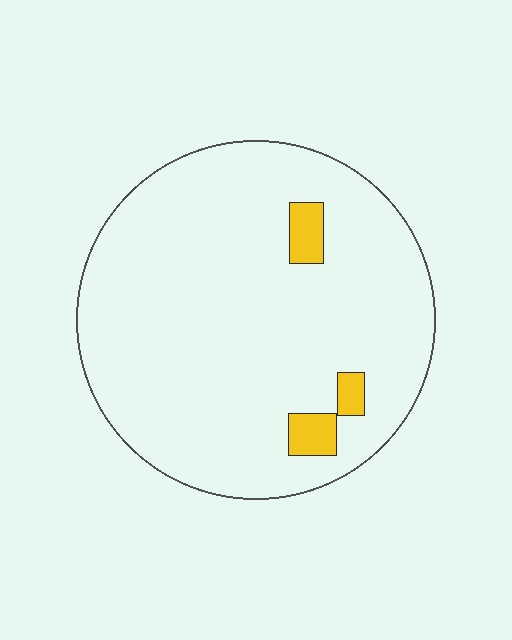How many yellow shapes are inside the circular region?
3.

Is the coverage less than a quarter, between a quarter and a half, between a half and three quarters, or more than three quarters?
Less than a quarter.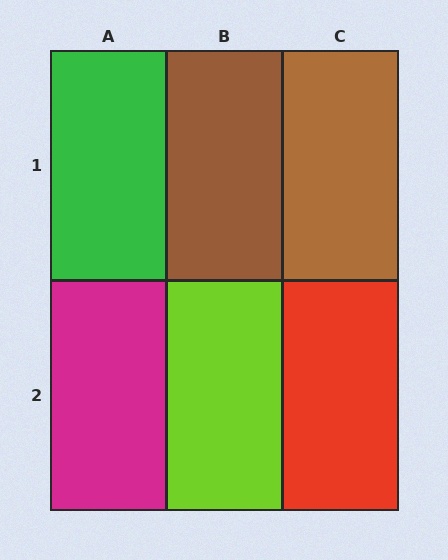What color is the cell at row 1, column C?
Brown.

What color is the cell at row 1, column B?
Brown.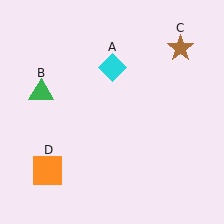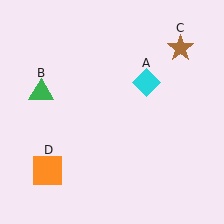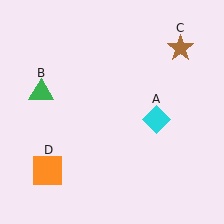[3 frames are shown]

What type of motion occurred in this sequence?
The cyan diamond (object A) rotated clockwise around the center of the scene.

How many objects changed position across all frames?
1 object changed position: cyan diamond (object A).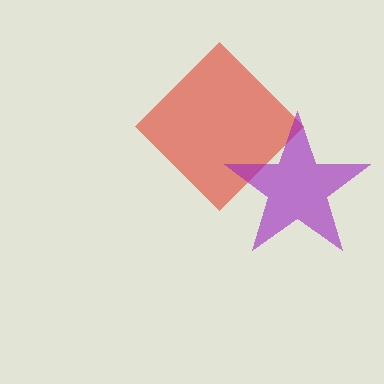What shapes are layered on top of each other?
The layered shapes are: a red diamond, a purple star.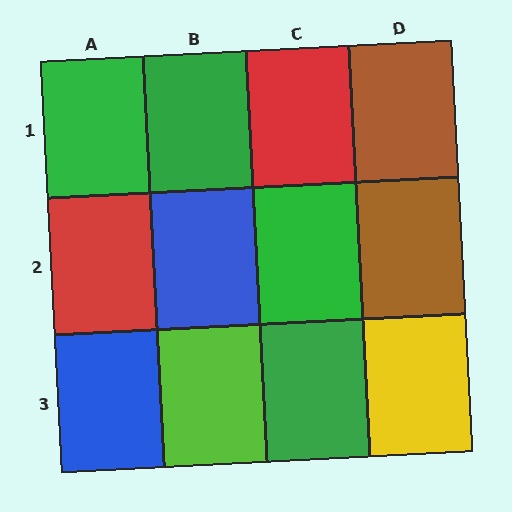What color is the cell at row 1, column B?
Green.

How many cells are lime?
1 cell is lime.